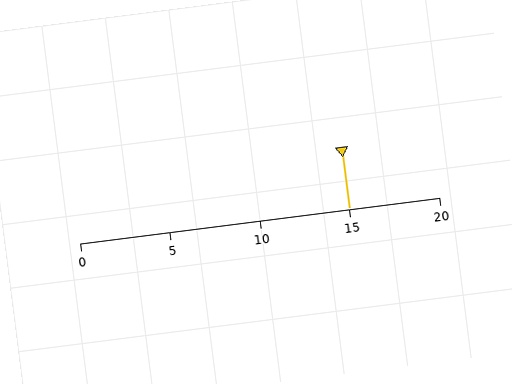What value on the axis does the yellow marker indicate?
The marker indicates approximately 15.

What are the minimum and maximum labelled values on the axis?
The axis runs from 0 to 20.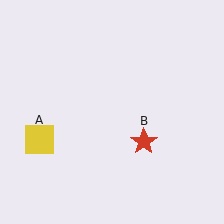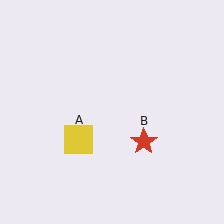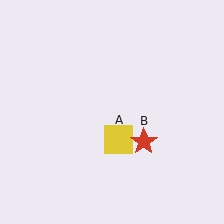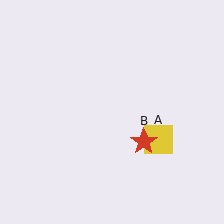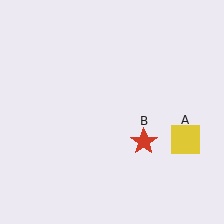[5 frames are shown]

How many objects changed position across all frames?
1 object changed position: yellow square (object A).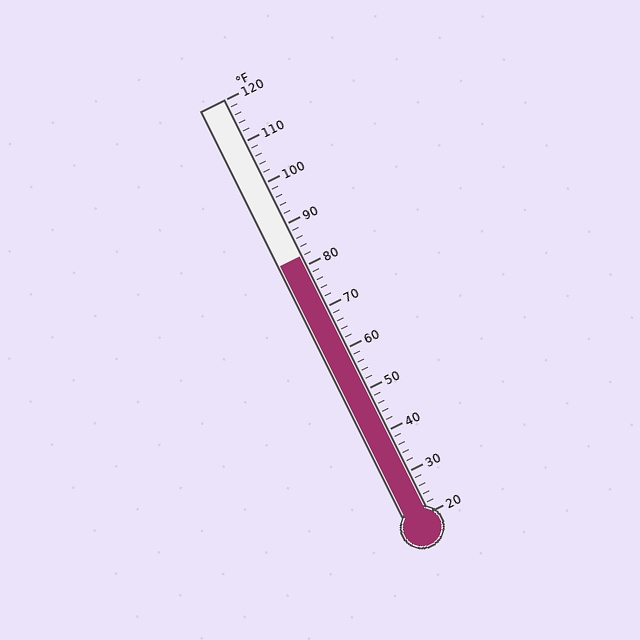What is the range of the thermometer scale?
The thermometer scale ranges from 20°F to 120°F.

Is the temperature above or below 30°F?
The temperature is above 30°F.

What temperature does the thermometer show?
The thermometer shows approximately 82°F.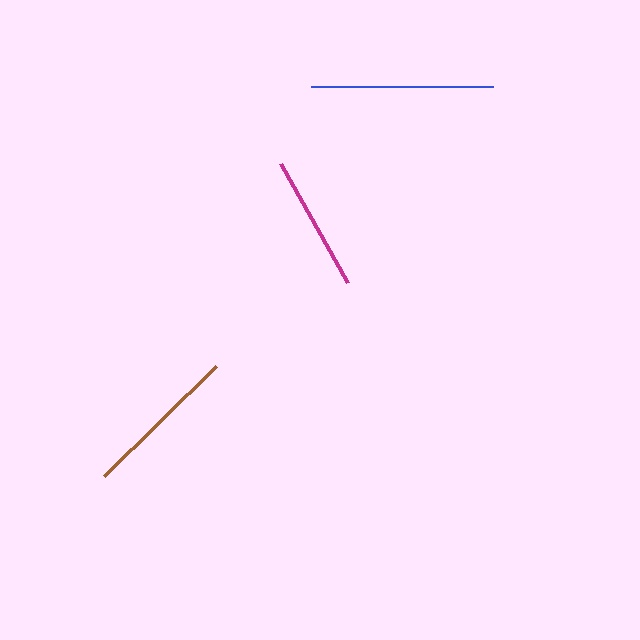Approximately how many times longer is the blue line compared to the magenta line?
The blue line is approximately 1.3 times the length of the magenta line.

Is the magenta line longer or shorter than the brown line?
The brown line is longer than the magenta line.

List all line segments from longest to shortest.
From longest to shortest: blue, brown, magenta.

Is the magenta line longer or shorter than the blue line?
The blue line is longer than the magenta line.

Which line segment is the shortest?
The magenta line is the shortest at approximately 137 pixels.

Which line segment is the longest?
The blue line is the longest at approximately 182 pixels.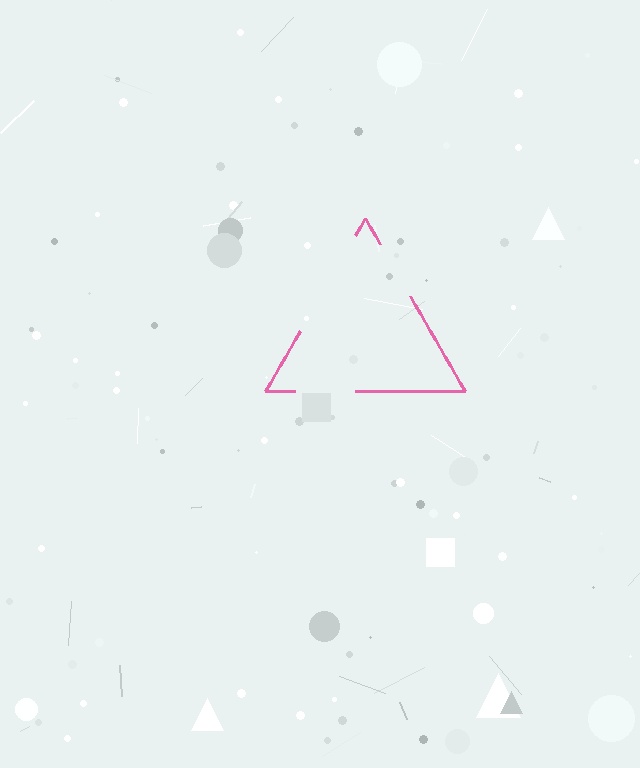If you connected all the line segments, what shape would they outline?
They would outline a triangle.